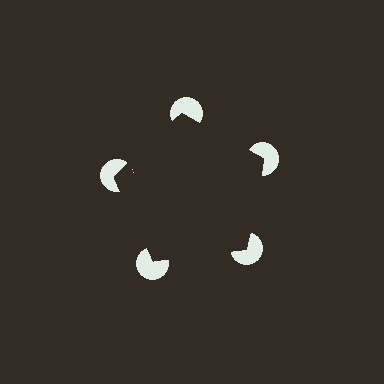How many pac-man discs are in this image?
There are 5 — one at each vertex of the illusory pentagon.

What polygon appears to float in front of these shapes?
An illusory pentagon — its edges are inferred from the aligned wedge cuts in the pac-man discs, not physically drawn.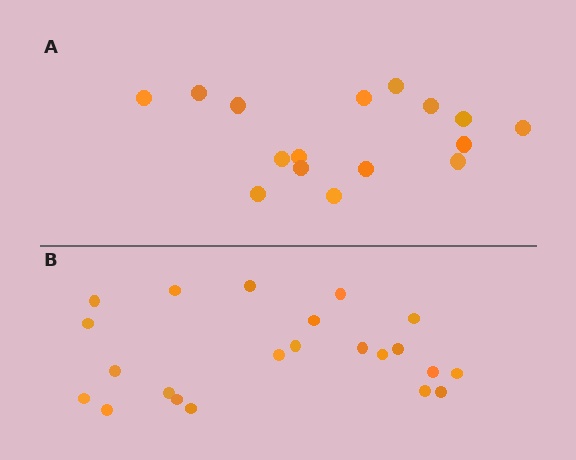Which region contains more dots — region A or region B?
Region B (the bottom region) has more dots.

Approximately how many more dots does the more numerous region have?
Region B has about 6 more dots than region A.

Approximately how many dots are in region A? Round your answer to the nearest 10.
About 20 dots. (The exact count is 16, which rounds to 20.)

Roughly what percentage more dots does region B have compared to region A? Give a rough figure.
About 40% more.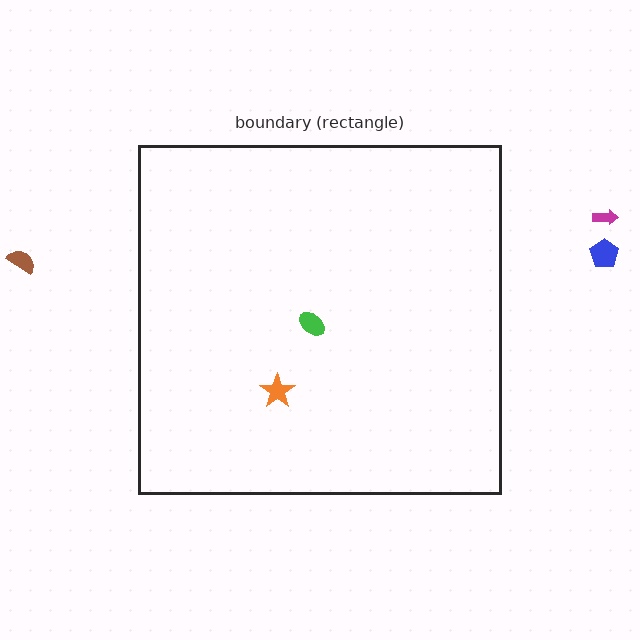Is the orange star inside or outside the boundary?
Inside.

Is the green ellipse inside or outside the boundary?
Inside.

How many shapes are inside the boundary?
2 inside, 3 outside.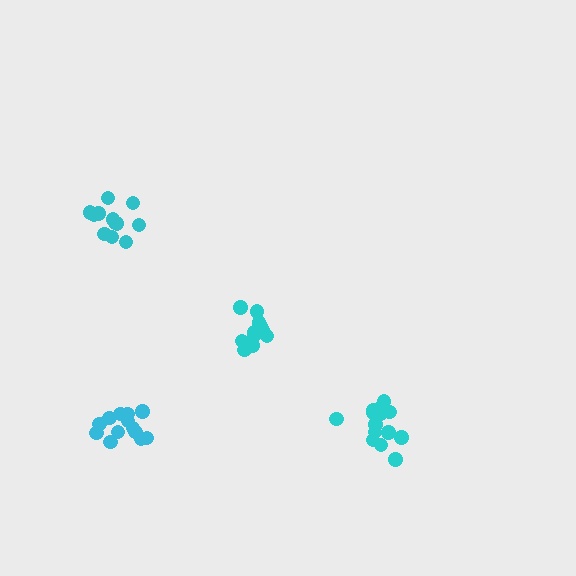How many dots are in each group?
Group 1: 11 dots, Group 2: 12 dots, Group 3: 13 dots, Group 4: 14 dots (50 total).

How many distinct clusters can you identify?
There are 4 distinct clusters.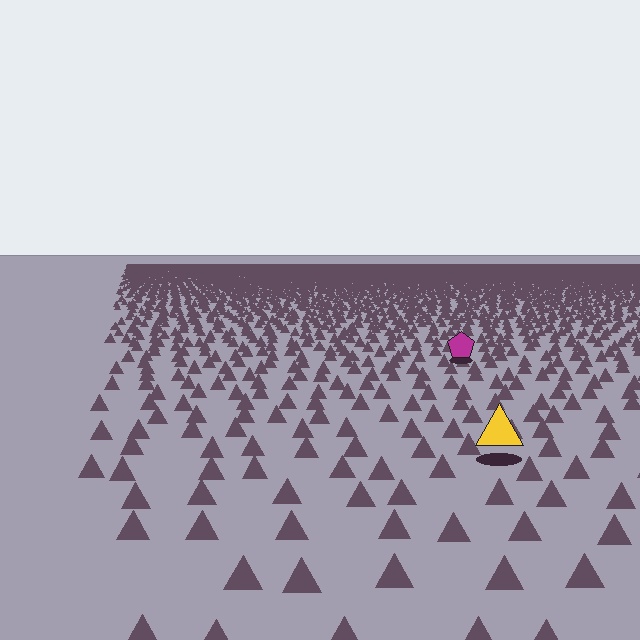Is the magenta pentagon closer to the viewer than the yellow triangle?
No. The yellow triangle is closer — you can tell from the texture gradient: the ground texture is coarser near it.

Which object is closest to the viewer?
The yellow triangle is closest. The texture marks near it are larger and more spread out.